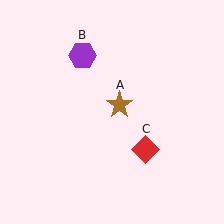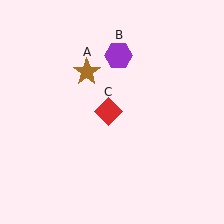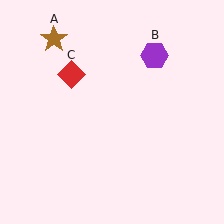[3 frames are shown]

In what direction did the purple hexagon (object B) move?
The purple hexagon (object B) moved right.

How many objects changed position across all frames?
3 objects changed position: brown star (object A), purple hexagon (object B), red diamond (object C).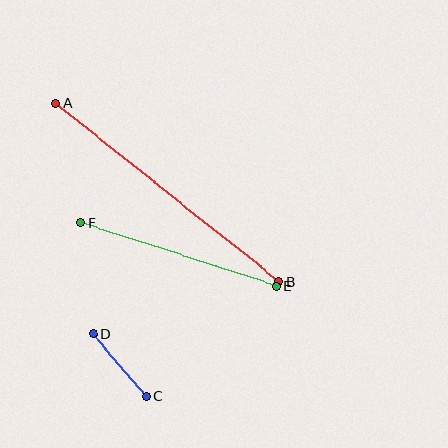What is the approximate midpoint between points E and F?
The midpoint is at approximately (179, 255) pixels.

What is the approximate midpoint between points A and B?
The midpoint is at approximately (168, 192) pixels.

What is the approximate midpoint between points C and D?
The midpoint is at approximately (120, 365) pixels.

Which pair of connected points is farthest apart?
Points A and B are farthest apart.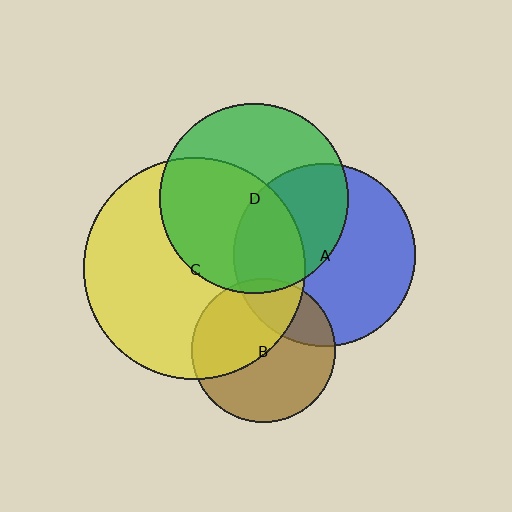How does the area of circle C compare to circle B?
Approximately 2.4 times.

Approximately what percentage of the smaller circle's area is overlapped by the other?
Approximately 50%.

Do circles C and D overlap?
Yes.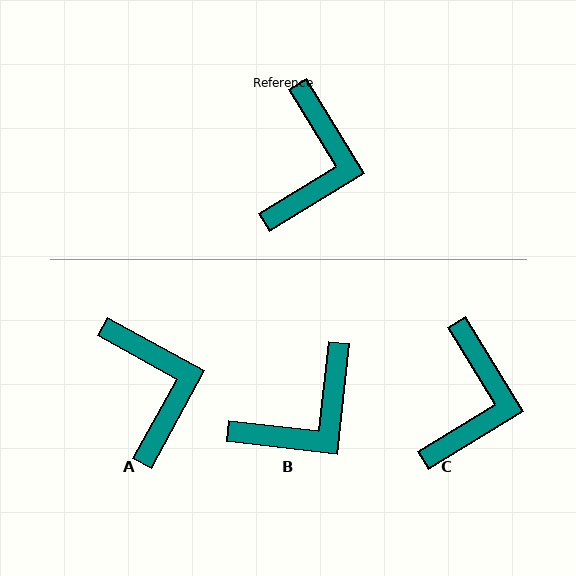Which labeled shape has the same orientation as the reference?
C.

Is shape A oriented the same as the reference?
No, it is off by about 30 degrees.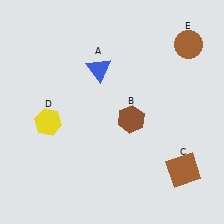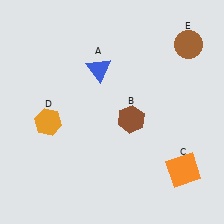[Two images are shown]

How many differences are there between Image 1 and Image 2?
There are 2 differences between the two images.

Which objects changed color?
C changed from brown to orange. D changed from yellow to orange.